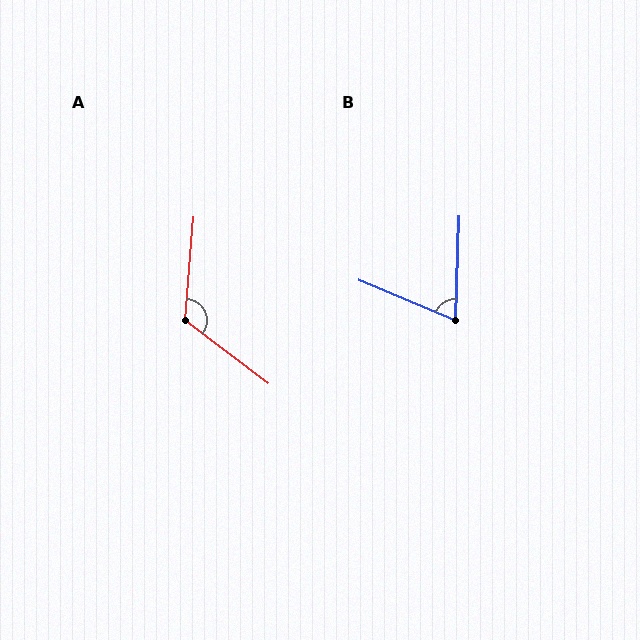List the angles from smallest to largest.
B (69°), A (123°).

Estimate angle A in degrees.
Approximately 123 degrees.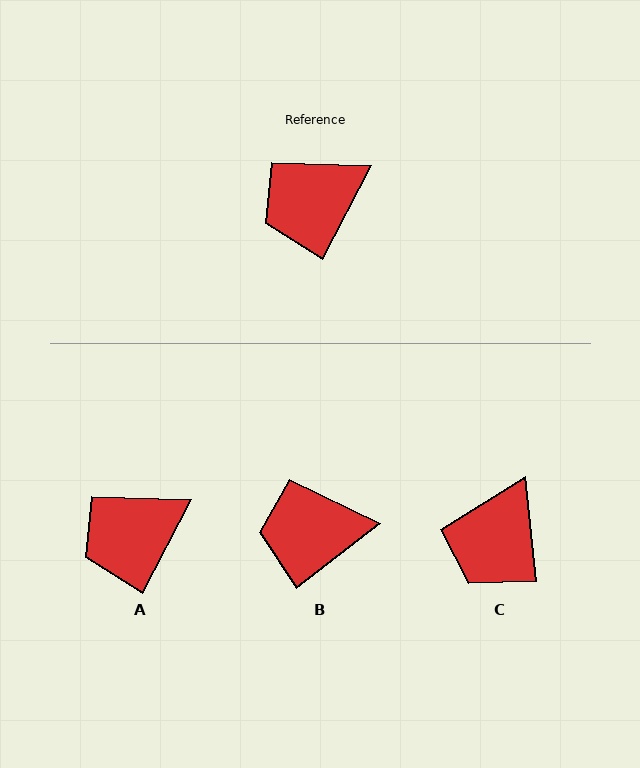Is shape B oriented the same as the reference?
No, it is off by about 24 degrees.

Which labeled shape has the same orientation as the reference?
A.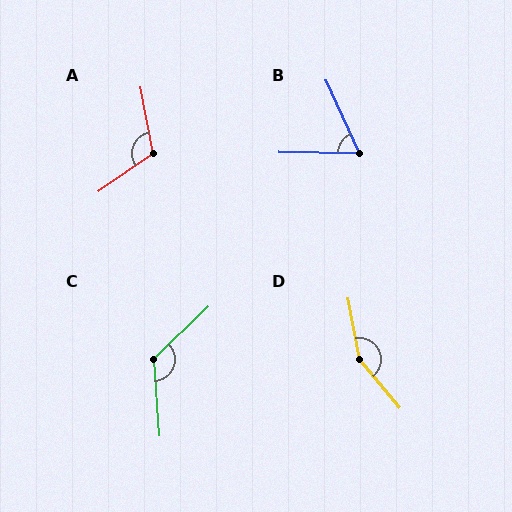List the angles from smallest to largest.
B (65°), A (114°), C (130°), D (151°).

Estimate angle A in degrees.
Approximately 114 degrees.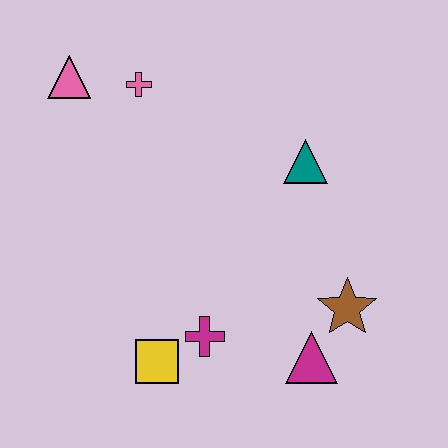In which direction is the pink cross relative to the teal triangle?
The pink cross is to the left of the teal triangle.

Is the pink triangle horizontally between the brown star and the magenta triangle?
No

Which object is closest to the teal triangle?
The brown star is closest to the teal triangle.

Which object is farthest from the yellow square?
The pink triangle is farthest from the yellow square.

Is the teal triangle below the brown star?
No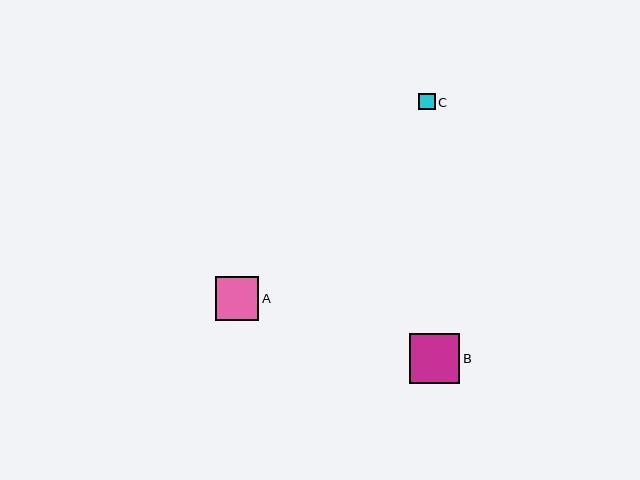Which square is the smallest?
Square C is the smallest with a size of approximately 16 pixels.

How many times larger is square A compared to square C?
Square A is approximately 2.7 times the size of square C.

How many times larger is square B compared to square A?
Square B is approximately 1.1 times the size of square A.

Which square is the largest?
Square B is the largest with a size of approximately 50 pixels.